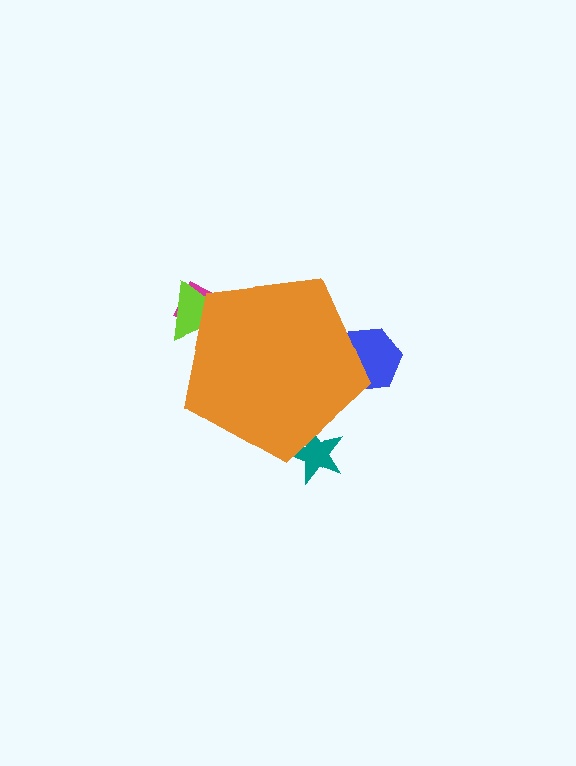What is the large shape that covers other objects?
An orange pentagon.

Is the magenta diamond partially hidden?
Yes, the magenta diamond is partially hidden behind the orange pentagon.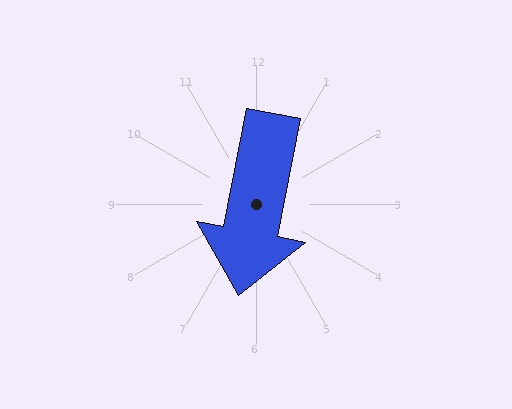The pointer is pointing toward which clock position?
Roughly 6 o'clock.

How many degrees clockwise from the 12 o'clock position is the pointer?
Approximately 191 degrees.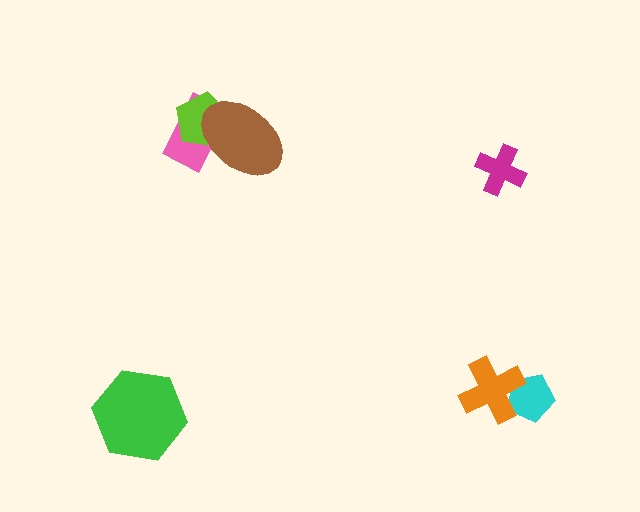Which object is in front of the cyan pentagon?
The orange cross is in front of the cyan pentagon.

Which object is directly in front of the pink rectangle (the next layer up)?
The lime pentagon is directly in front of the pink rectangle.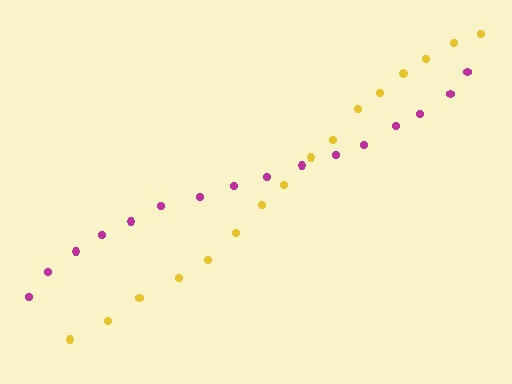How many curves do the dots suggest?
There are 2 distinct paths.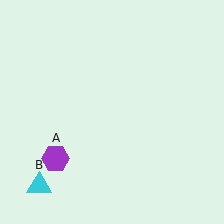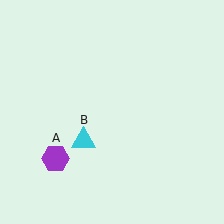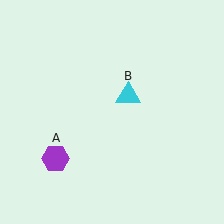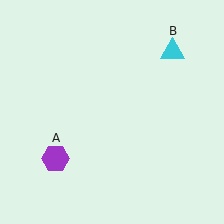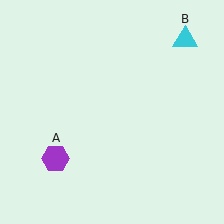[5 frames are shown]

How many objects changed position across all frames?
1 object changed position: cyan triangle (object B).